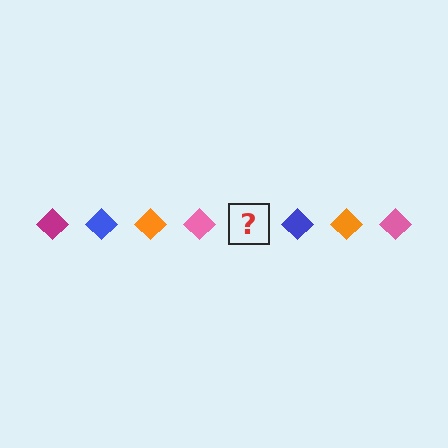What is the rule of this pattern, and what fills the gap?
The rule is that the pattern cycles through magenta, blue, orange, pink diamonds. The gap should be filled with a magenta diamond.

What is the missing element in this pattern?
The missing element is a magenta diamond.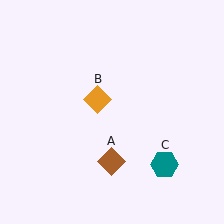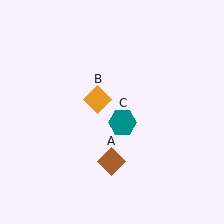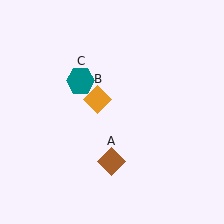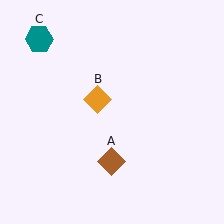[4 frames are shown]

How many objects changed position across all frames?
1 object changed position: teal hexagon (object C).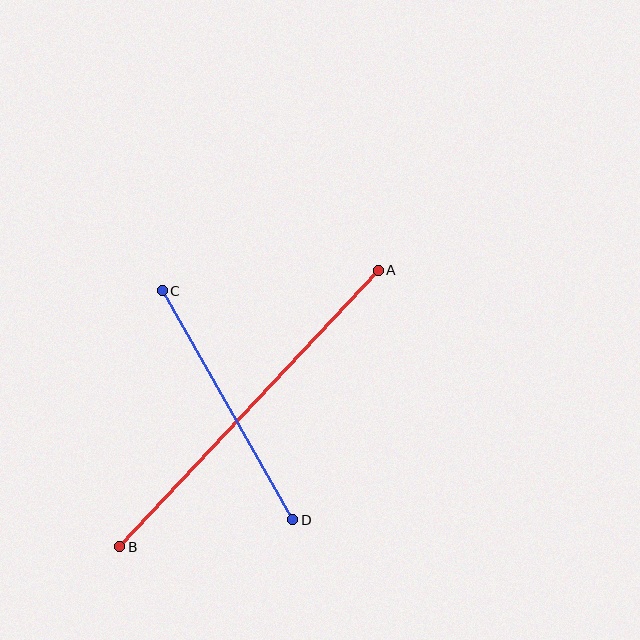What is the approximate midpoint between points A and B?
The midpoint is at approximately (249, 409) pixels.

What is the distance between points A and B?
The distance is approximately 378 pixels.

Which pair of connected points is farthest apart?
Points A and B are farthest apart.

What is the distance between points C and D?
The distance is approximately 263 pixels.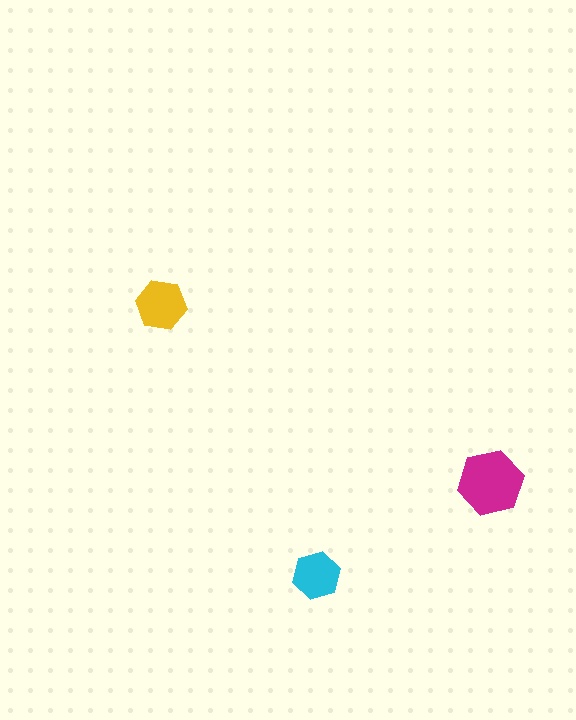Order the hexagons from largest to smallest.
the magenta one, the yellow one, the cyan one.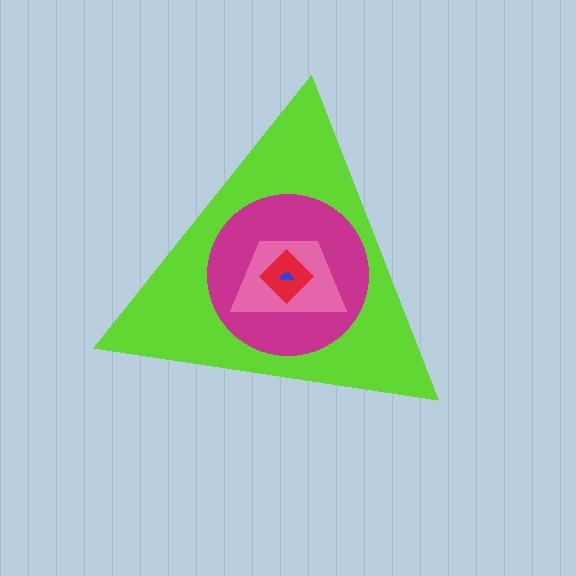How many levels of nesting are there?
5.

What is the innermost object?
The blue semicircle.